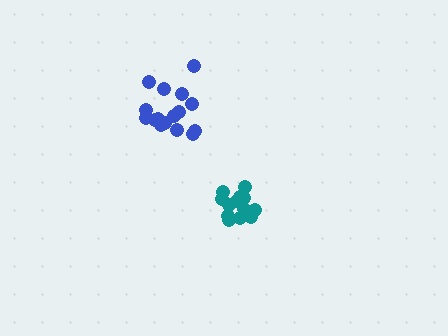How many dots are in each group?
Group 1: 13 dots, Group 2: 16 dots (29 total).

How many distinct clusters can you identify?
There are 2 distinct clusters.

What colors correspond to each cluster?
The clusters are colored: teal, blue.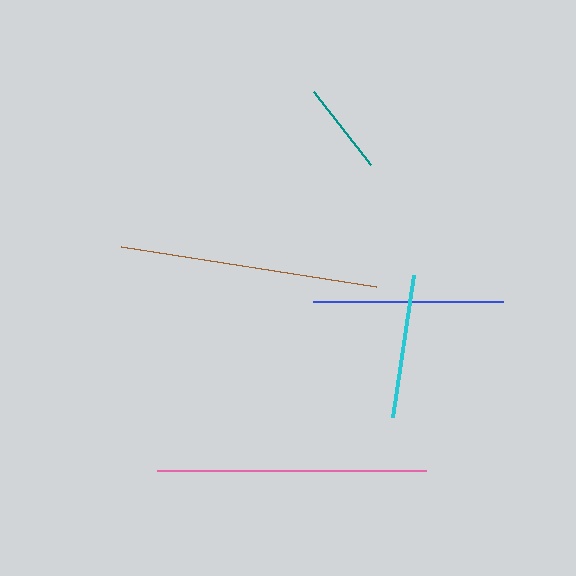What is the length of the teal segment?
The teal segment is approximately 93 pixels long.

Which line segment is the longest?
The pink line is the longest at approximately 269 pixels.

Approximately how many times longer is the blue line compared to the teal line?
The blue line is approximately 2.0 times the length of the teal line.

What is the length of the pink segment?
The pink segment is approximately 269 pixels long.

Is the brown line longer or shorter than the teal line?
The brown line is longer than the teal line.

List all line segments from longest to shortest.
From longest to shortest: pink, brown, blue, cyan, teal.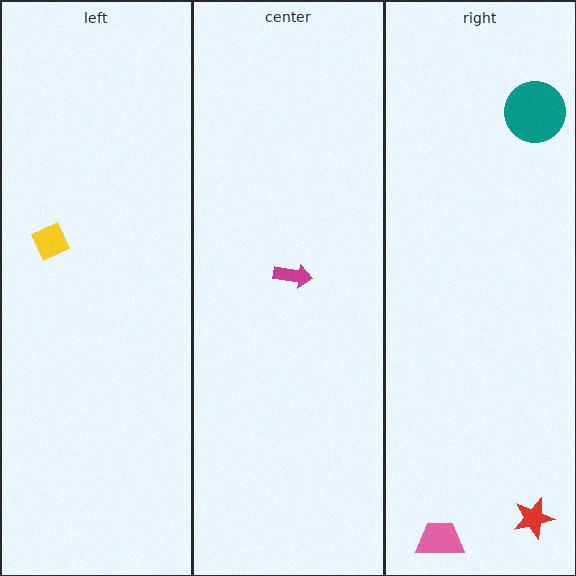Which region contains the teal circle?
The right region.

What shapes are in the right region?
The red star, the teal circle, the pink trapezoid.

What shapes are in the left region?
The yellow diamond.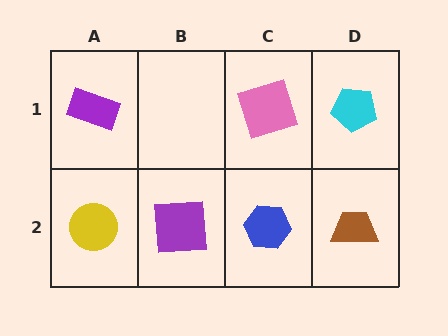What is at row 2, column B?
A purple square.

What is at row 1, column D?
A cyan pentagon.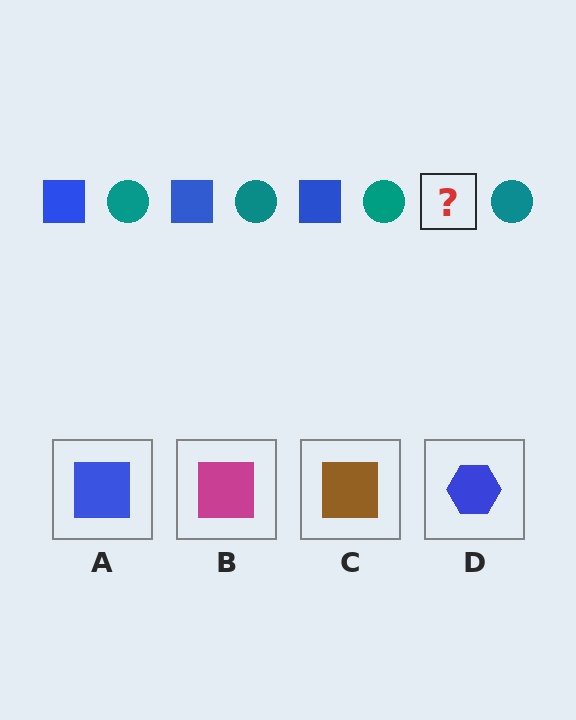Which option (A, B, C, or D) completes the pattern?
A.